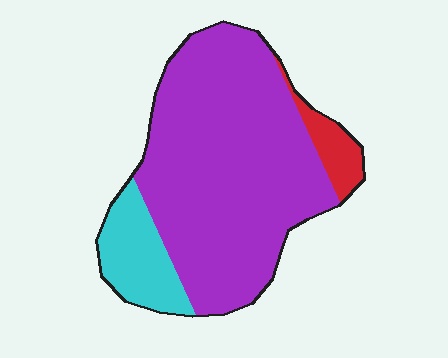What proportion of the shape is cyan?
Cyan covers 15% of the shape.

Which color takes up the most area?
Purple, at roughly 80%.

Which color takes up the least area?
Red, at roughly 5%.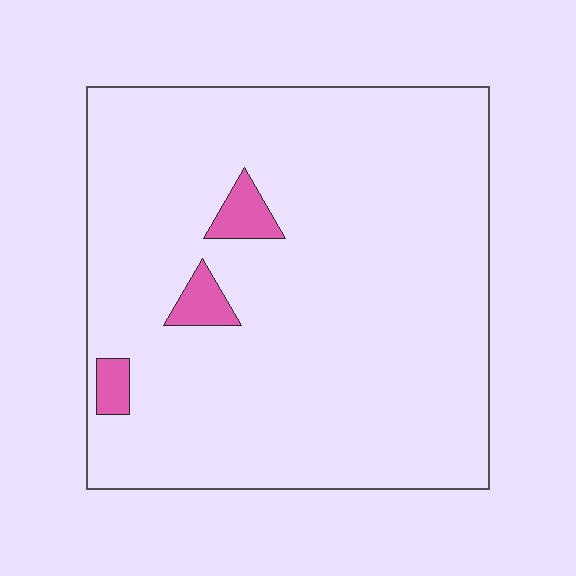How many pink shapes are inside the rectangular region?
3.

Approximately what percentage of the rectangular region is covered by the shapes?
Approximately 5%.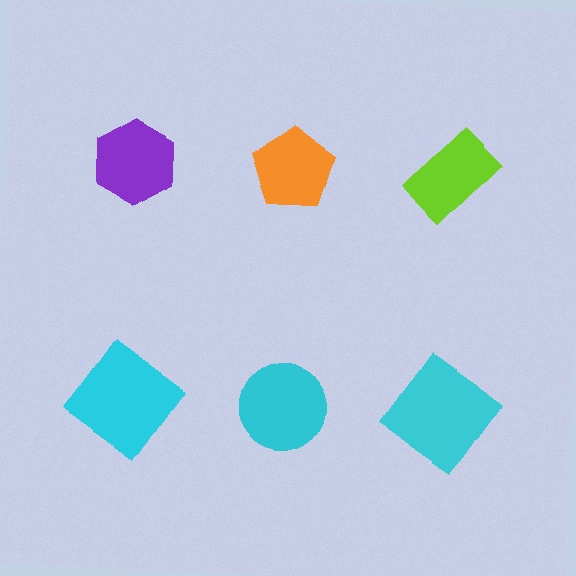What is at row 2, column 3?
A cyan diamond.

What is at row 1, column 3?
A lime rectangle.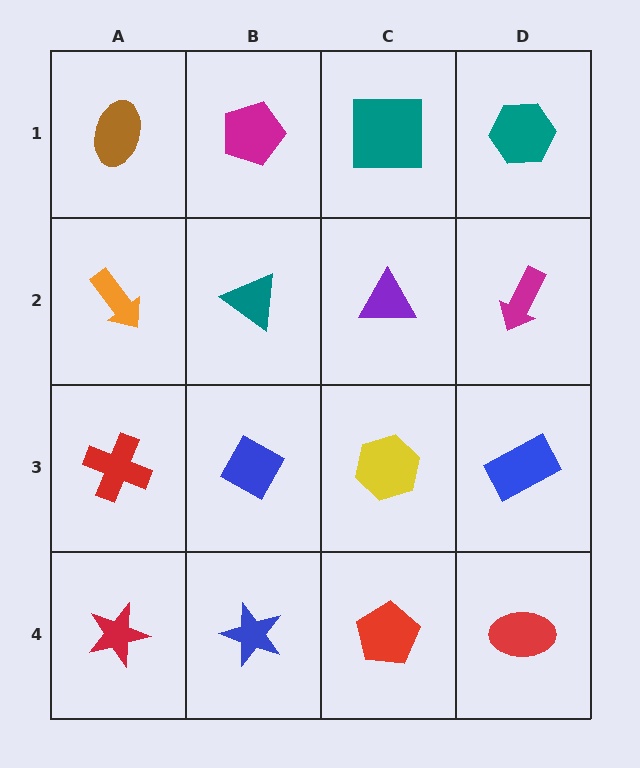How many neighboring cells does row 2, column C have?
4.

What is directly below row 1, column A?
An orange arrow.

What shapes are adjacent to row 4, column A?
A red cross (row 3, column A), a blue star (row 4, column B).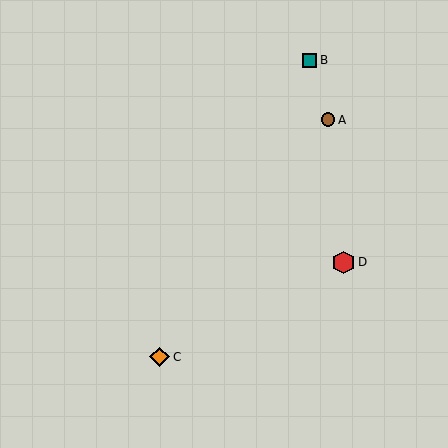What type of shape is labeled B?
Shape B is a teal square.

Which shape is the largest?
The red hexagon (labeled D) is the largest.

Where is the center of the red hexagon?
The center of the red hexagon is at (344, 263).